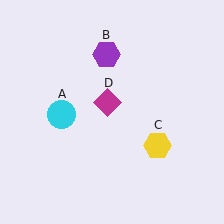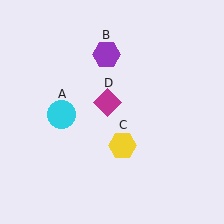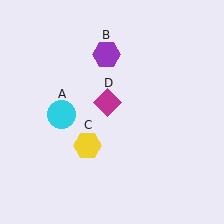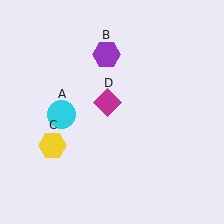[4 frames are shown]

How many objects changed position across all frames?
1 object changed position: yellow hexagon (object C).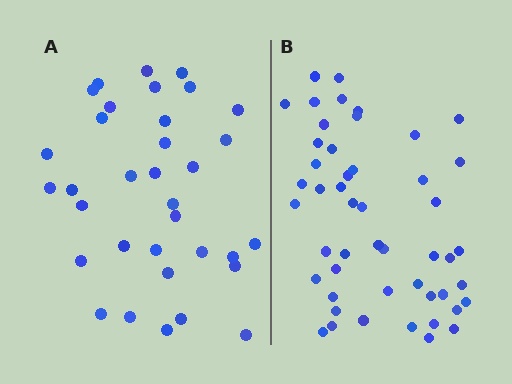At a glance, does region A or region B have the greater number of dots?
Region B (the right region) has more dots.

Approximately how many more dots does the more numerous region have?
Region B has approximately 15 more dots than region A.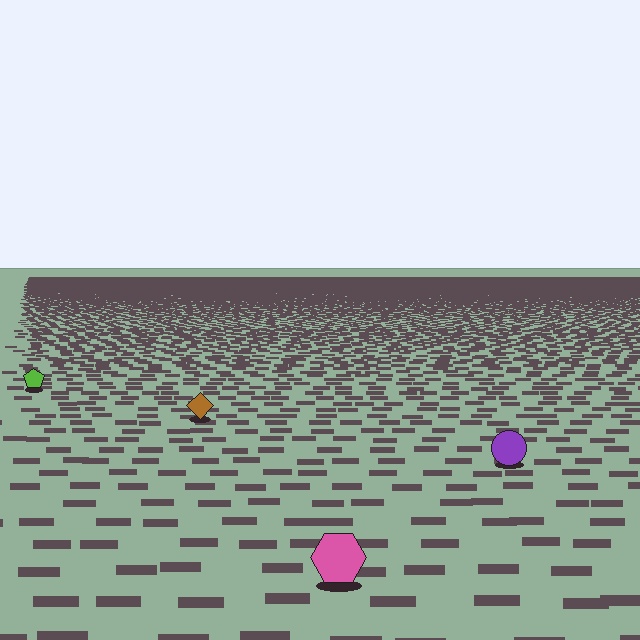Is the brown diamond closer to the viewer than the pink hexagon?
No. The pink hexagon is closer — you can tell from the texture gradient: the ground texture is coarser near it.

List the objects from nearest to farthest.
From nearest to farthest: the pink hexagon, the purple circle, the brown diamond, the lime pentagon.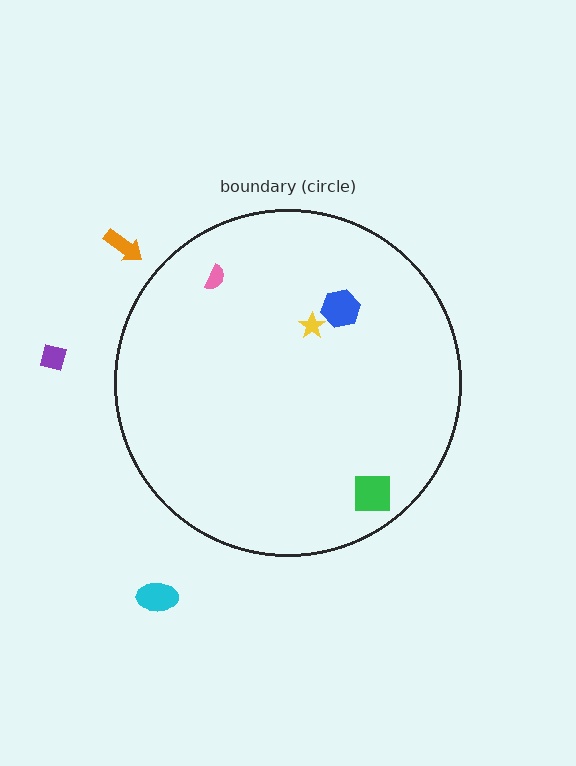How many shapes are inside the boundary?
4 inside, 3 outside.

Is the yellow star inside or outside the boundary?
Inside.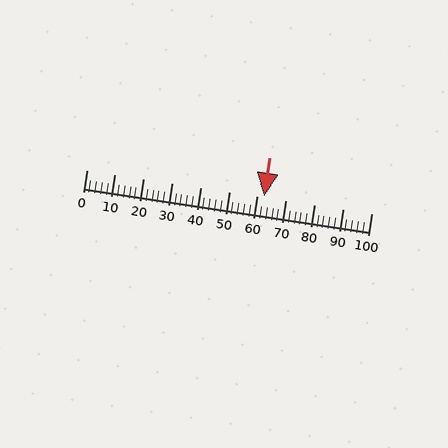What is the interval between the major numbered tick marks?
The major tick marks are spaced 10 units apart.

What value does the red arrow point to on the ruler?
The red arrow points to approximately 62.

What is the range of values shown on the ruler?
The ruler shows values from 0 to 100.